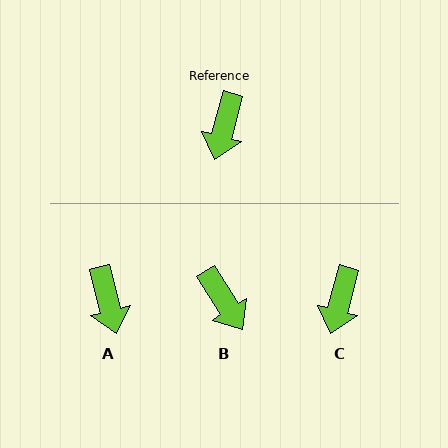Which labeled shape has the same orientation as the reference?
C.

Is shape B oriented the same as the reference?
No, it is off by about 47 degrees.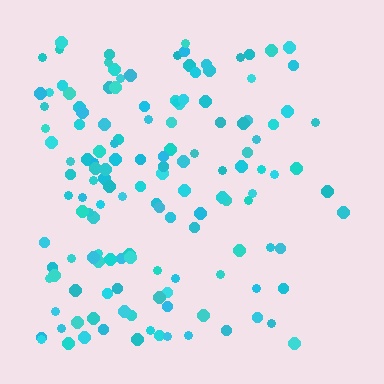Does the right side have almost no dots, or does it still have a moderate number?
Still a moderate number, just noticeably fewer than the left.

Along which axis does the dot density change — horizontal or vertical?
Horizontal.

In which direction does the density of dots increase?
From right to left, with the left side densest.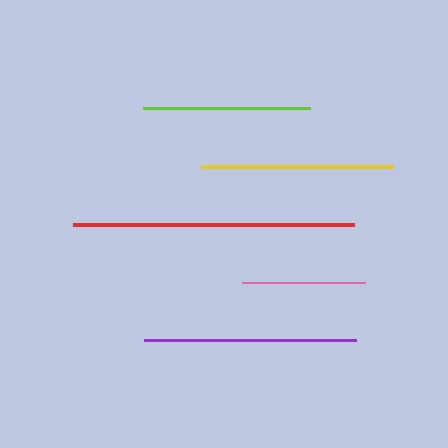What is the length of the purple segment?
The purple segment is approximately 212 pixels long.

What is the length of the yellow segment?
The yellow segment is approximately 191 pixels long.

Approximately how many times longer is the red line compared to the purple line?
The red line is approximately 1.3 times the length of the purple line.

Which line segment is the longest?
The red line is the longest at approximately 281 pixels.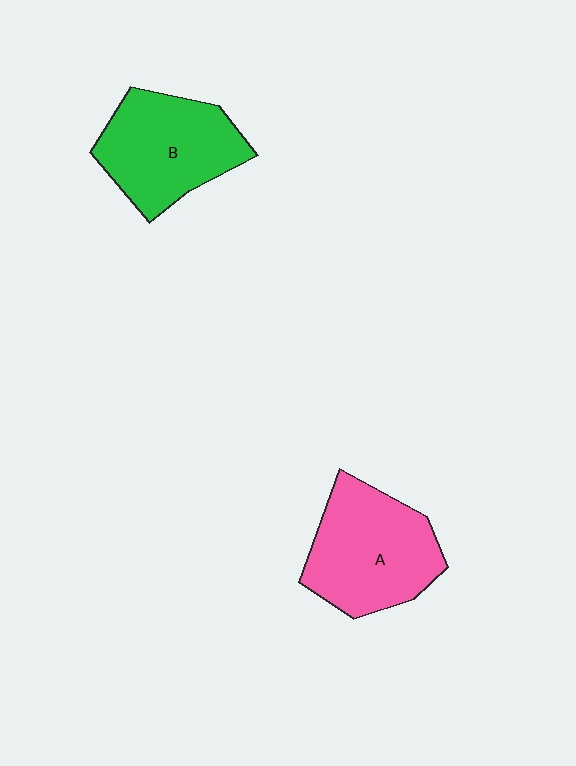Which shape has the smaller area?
Shape B (green).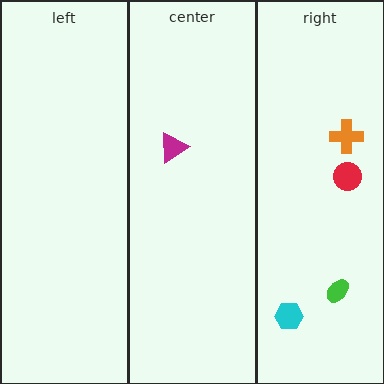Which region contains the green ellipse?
The right region.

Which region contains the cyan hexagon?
The right region.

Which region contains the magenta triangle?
The center region.